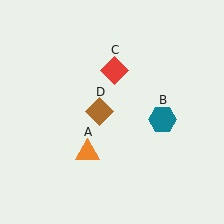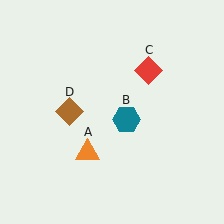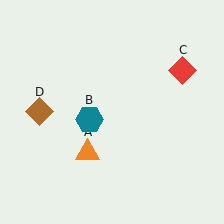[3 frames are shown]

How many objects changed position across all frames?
3 objects changed position: teal hexagon (object B), red diamond (object C), brown diamond (object D).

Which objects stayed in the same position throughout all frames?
Orange triangle (object A) remained stationary.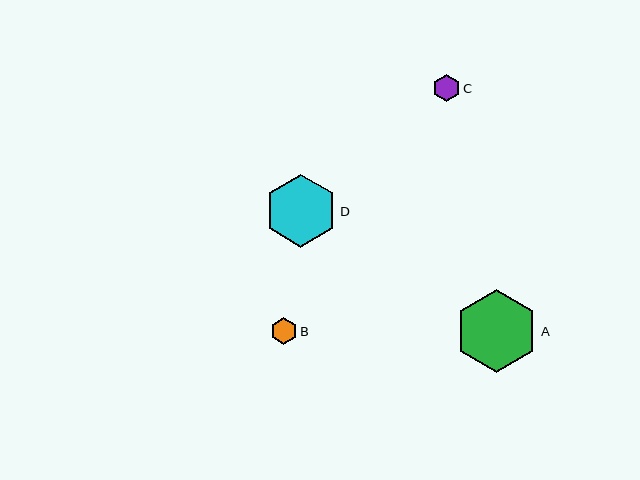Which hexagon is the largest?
Hexagon A is the largest with a size of approximately 83 pixels.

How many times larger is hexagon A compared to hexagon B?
Hexagon A is approximately 3.1 times the size of hexagon B.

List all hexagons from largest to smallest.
From largest to smallest: A, D, C, B.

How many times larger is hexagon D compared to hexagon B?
Hexagon D is approximately 2.7 times the size of hexagon B.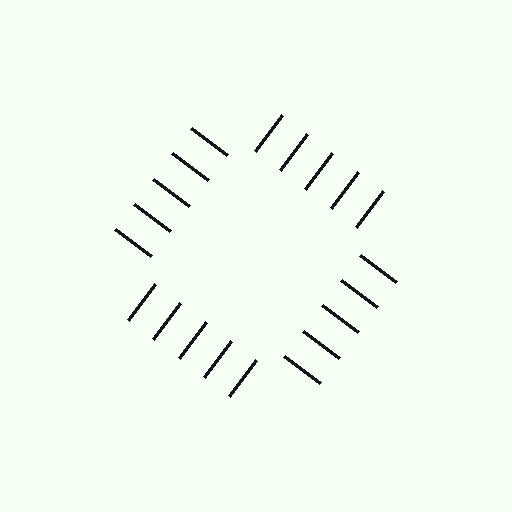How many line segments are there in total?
20 — 5 along each of the 4 edges.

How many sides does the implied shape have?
4 sides — the line-ends trace a square.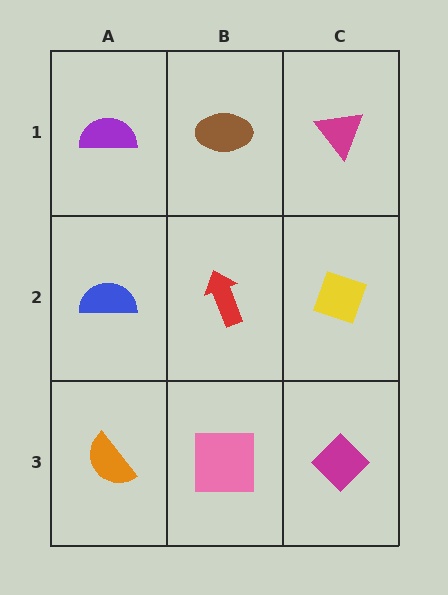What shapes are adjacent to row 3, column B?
A red arrow (row 2, column B), an orange semicircle (row 3, column A), a magenta diamond (row 3, column C).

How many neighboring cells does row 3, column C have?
2.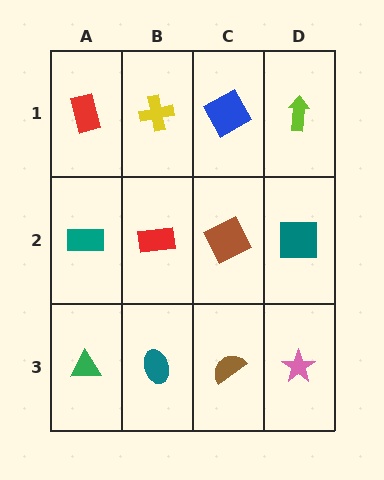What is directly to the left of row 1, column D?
A blue square.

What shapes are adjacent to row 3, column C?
A brown square (row 2, column C), a teal ellipse (row 3, column B), a pink star (row 3, column D).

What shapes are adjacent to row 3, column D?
A teal square (row 2, column D), a brown semicircle (row 3, column C).